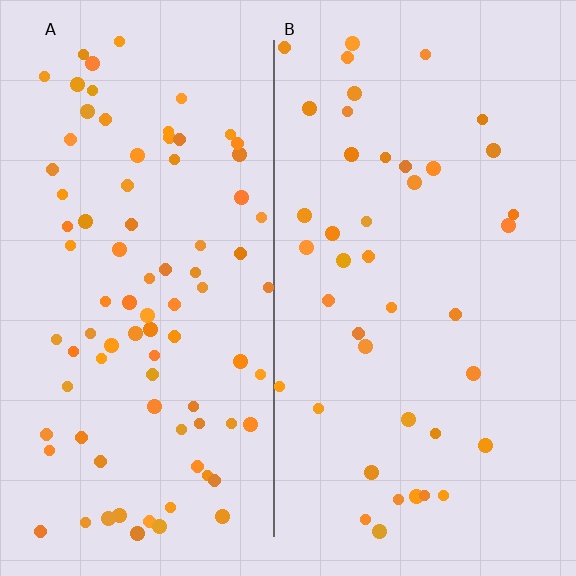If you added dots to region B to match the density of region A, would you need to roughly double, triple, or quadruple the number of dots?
Approximately double.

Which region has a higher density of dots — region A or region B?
A (the left).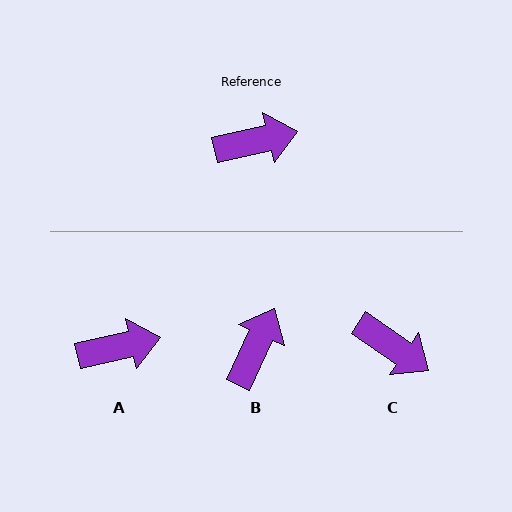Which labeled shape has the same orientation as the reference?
A.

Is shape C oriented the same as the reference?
No, it is off by about 48 degrees.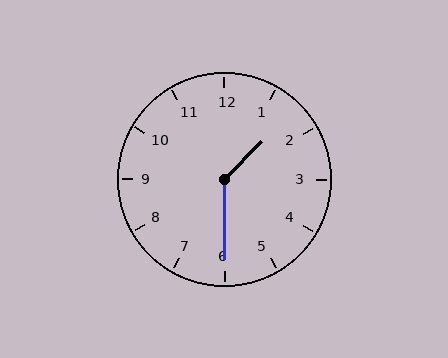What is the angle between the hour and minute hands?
Approximately 135 degrees.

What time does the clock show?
1:30.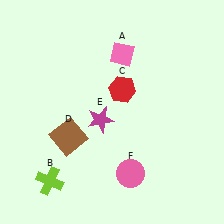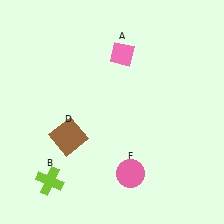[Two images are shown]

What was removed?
The red hexagon (C), the magenta star (E) were removed in Image 2.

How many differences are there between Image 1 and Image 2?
There are 2 differences between the two images.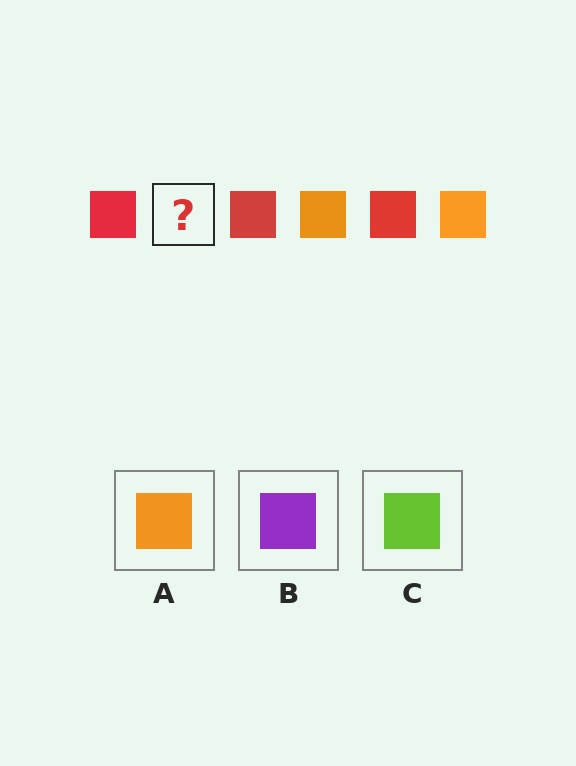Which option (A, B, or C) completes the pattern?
A.